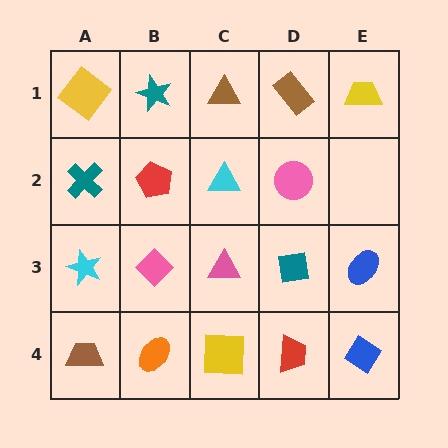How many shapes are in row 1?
5 shapes.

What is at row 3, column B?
A pink diamond.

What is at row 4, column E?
A blue diamond.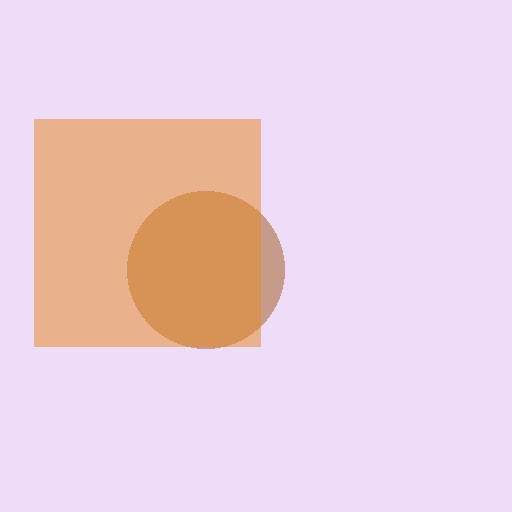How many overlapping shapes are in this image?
There are 2 overlapping shapes in the image.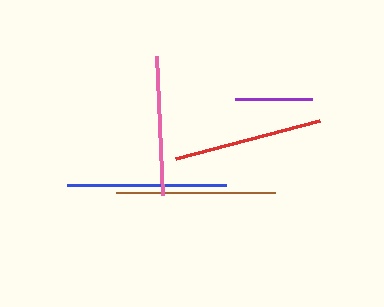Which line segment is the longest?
The blue line is the longest at approximately 159 pixels.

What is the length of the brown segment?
The brown segment is approximately 158 pixels long.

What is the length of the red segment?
The red segment is approximately 149 pixels long.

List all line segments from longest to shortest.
From longest to shortest: blue, brown, red, pink, purple.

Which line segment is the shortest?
The purple line is the shortest at approximately 77 pixels.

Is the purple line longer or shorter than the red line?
The red line is longer than the purple line.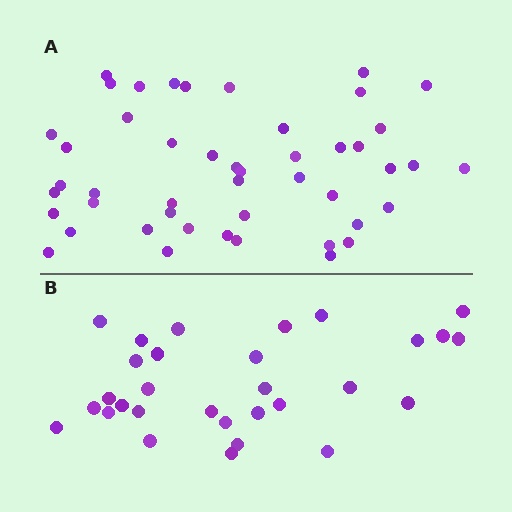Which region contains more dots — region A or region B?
Region A (the top region) has more dots.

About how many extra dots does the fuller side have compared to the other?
Region A has approximately 15 more dots than region B.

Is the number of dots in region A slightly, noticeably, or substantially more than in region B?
Region A has substantially more. The ratio is roughly 1.6 to 1.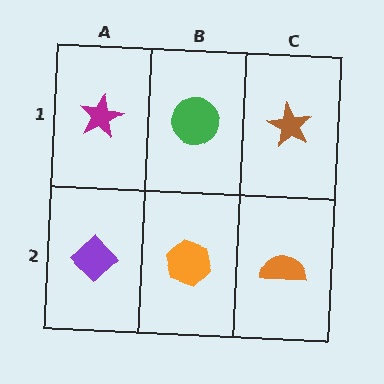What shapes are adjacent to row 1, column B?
An orange hexagon (row 2, column B), a magenta star (row 1, column A), a brown star (row 1, column C).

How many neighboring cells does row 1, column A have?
2.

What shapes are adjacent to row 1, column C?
An orange semicircle (row 2, column C), a green circle (row 1, column B).